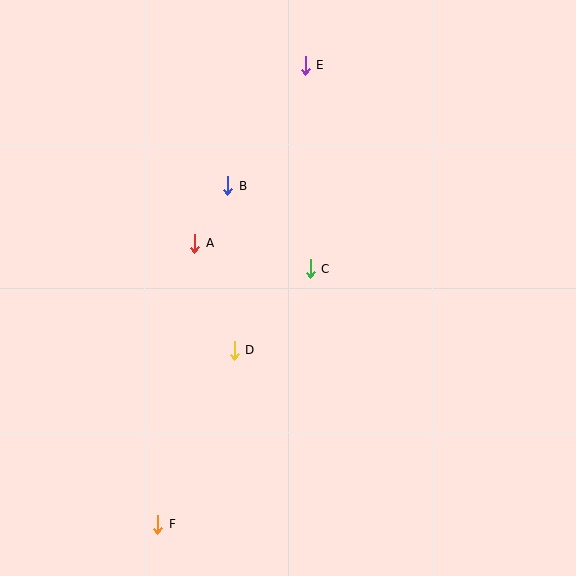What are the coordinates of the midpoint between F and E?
The midpoint between F and E is at (231, 295).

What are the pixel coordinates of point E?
Point E is at (305, 65).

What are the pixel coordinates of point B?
Point B is at (228, 186).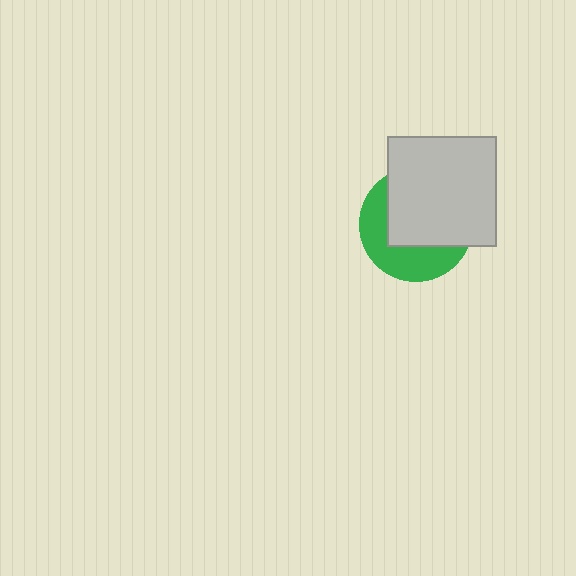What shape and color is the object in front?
The object in front is a light gray square.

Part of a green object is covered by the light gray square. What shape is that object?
It is a circle.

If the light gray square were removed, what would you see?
You would see the complete green circle.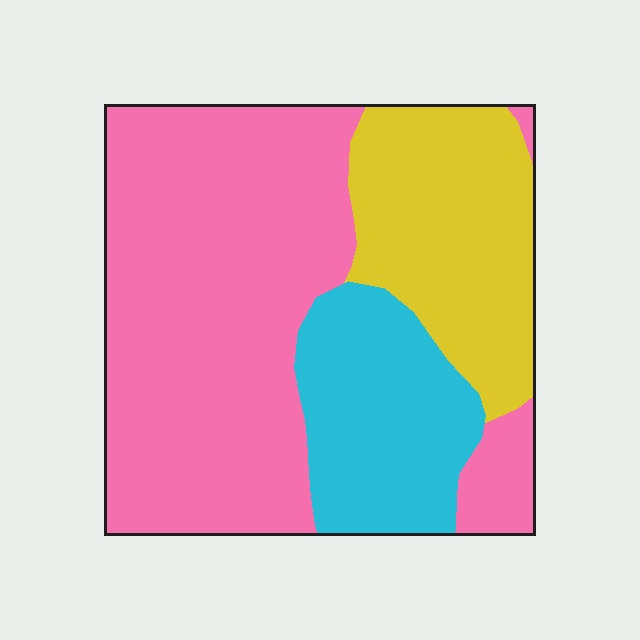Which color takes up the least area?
Cyan, at roughly 20%.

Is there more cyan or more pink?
Pink.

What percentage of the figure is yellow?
Yellow covers around 25% of the figure.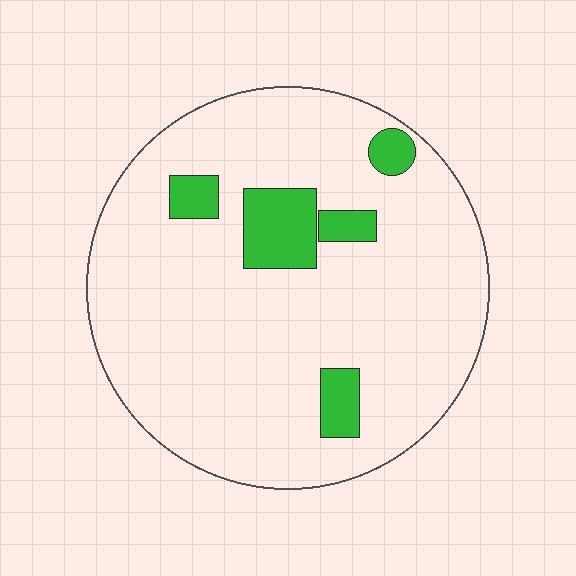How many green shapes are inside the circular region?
5.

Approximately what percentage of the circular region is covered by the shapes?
Approximately 10%.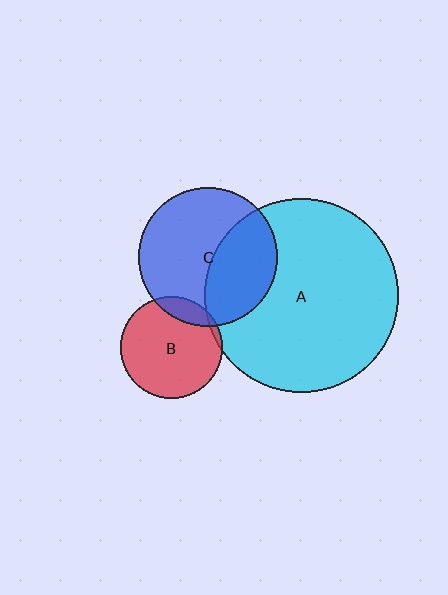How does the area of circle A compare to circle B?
Approximately 3.6 times.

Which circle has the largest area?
Circle A (cyan).